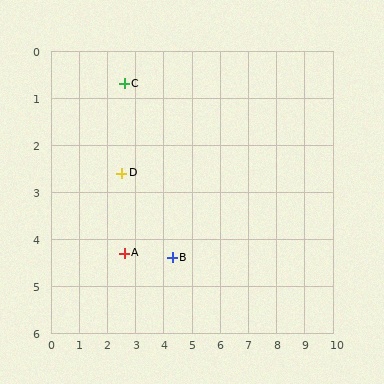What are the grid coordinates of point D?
Point D is at approximately (2.5, 2.6).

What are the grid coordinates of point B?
Point B is at approximately (4.3, 4.4).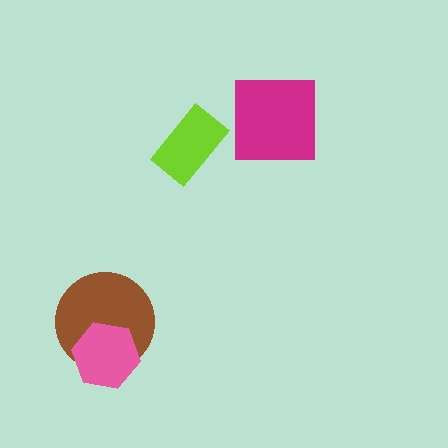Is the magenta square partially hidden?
No, no other shape covers it.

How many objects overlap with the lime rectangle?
0 objects overlap with the lime rectangle.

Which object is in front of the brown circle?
The pink hexagon is in front of the brown circle.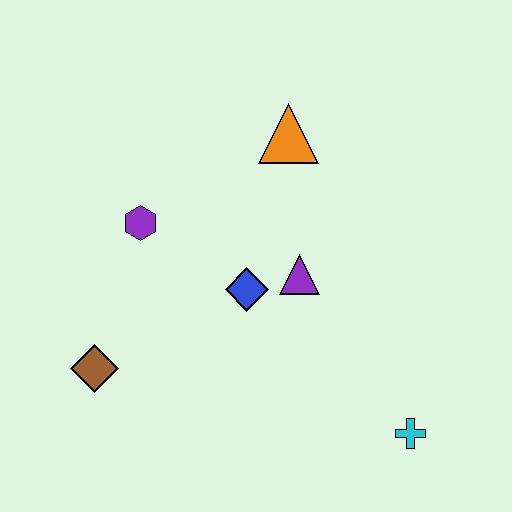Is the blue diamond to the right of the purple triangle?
No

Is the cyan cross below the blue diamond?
Yes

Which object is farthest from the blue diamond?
The cyan cross is farthest from the blue diamond.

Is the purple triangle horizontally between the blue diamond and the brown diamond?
No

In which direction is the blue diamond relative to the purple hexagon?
The blue diamond is to the right of the purple hexagon.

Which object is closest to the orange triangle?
The purple triangle is closest to the orange triangle.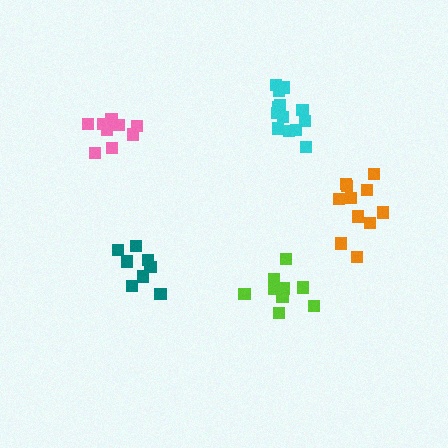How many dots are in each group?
Group 1: 9 dots, Group 2: 10 dots, Group 3: 8 dots, Group 4: 13 dots, Group 5: 11 dots (51 total).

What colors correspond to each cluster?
The clusters are colored: pink, lime, teal, cyan, orange.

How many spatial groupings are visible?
There are 5 spatial groupings.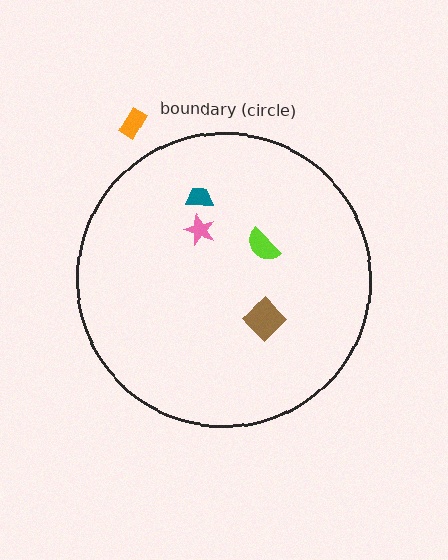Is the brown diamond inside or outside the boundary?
Inside.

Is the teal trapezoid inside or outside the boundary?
Inside.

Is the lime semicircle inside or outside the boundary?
Inside.